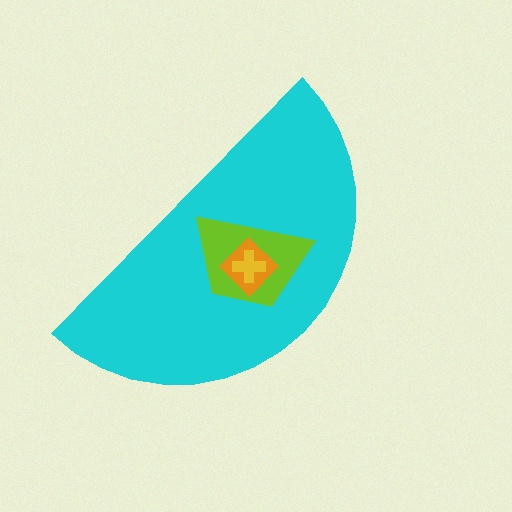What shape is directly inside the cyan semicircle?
The lime trapezoid.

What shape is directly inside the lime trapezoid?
The orange diamond.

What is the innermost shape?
The yellow cross.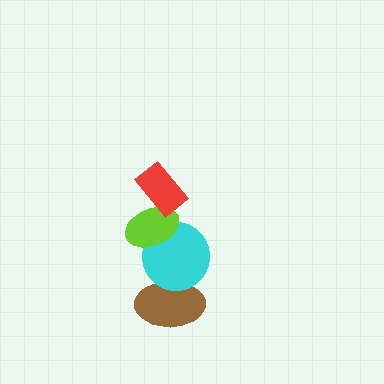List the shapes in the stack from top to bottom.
From top to bottom: the red rectangle, the lime ellipse, the cyan circle, the brown ellipse.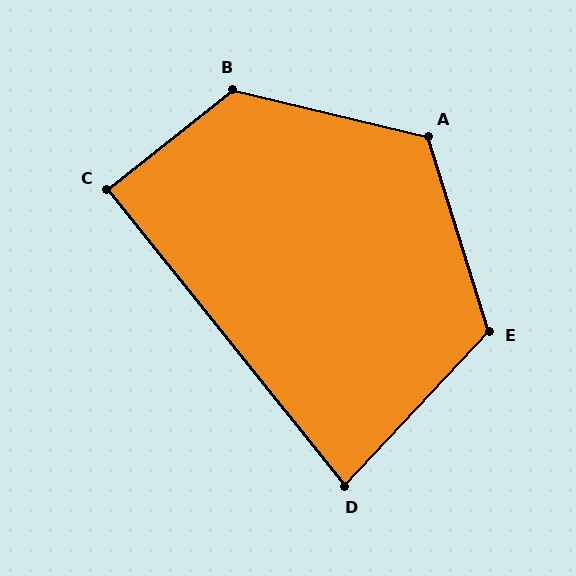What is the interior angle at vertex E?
Approximately 119 degrees (obtuse).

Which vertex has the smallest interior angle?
D, at approximately 82 degrees.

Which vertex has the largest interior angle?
B, at approximately 128 degrees.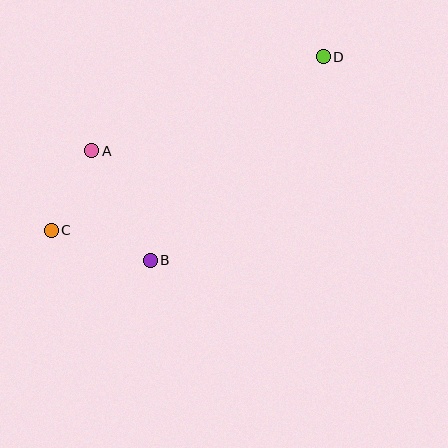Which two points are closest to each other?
Points A and C are closest to each other.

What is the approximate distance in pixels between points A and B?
The distance between A and B is approximately 124 pixels.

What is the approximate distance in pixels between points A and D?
The distance between A and D is approximately 250 pixels.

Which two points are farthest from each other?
Points C and D are farthest from each other.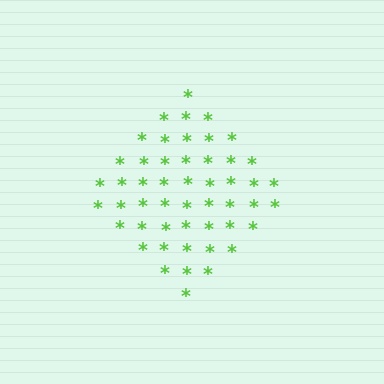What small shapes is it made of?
It is made of small asterisks.